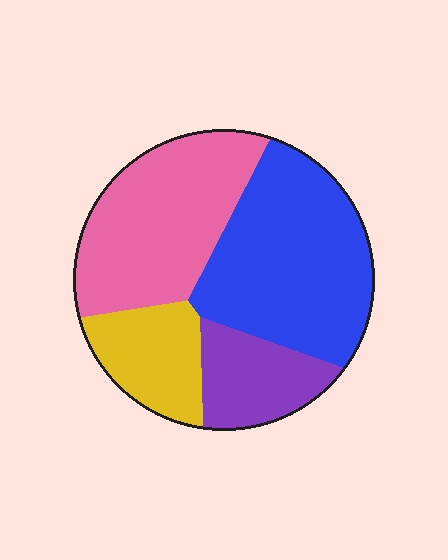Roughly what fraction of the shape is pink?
Pink covers about 30% of the shape.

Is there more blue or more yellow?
Blue.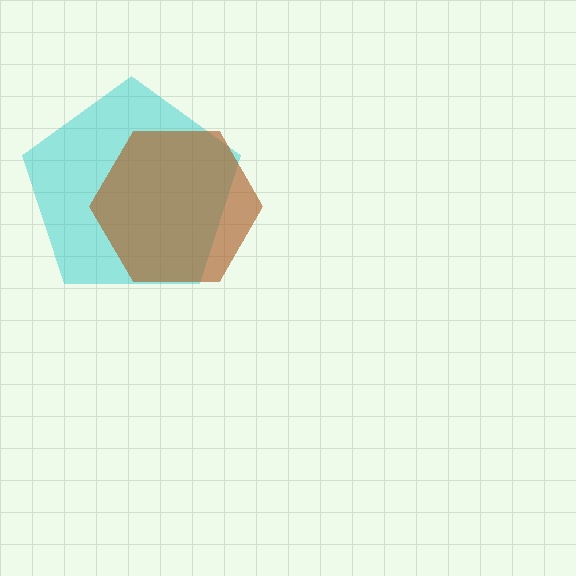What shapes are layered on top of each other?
The layered shapes are: a cyan pentagon, a brown hexagon.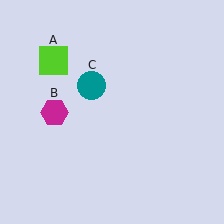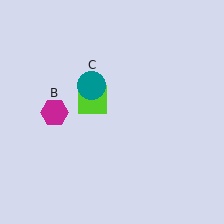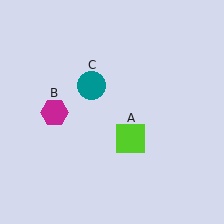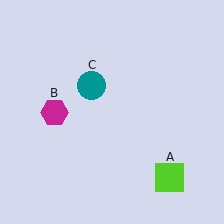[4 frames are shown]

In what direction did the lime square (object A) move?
The lime square (object A) moved down and to the right.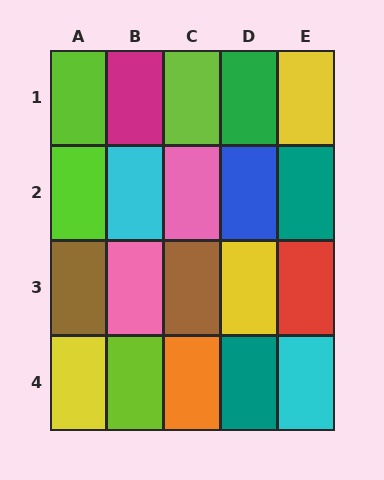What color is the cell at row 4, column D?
Teal.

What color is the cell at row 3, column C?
Brown.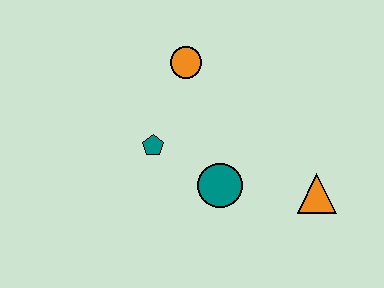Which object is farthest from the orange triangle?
The orange circle is farthest from the orange triangle.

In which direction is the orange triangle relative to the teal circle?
The orange triangle is to the right of the teal circle.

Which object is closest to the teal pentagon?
The teal circle is closest to the teal pentagon.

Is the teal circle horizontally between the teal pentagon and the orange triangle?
Yes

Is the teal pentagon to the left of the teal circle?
Yes